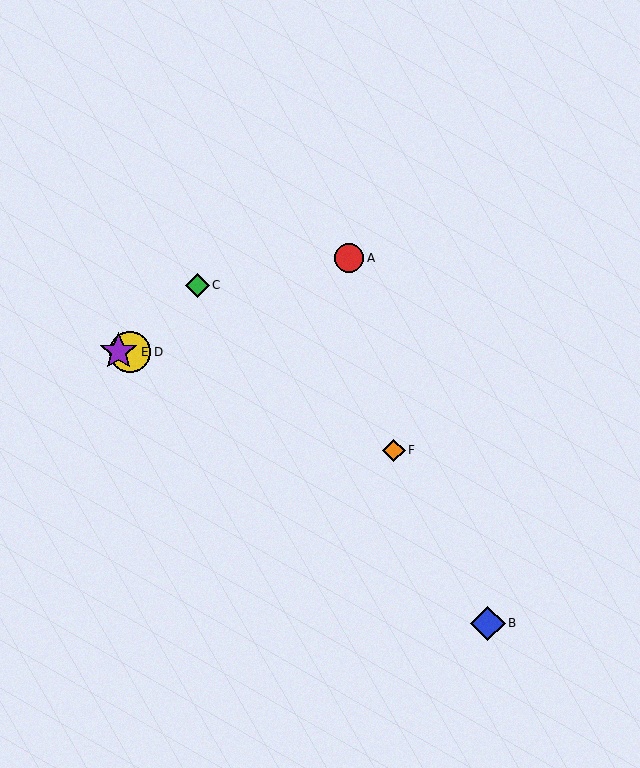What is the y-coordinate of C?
Object C is at y≈285.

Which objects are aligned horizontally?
Objects D, E are aligned horizontally.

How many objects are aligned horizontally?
2 objects (D, E) are aligned horizontally.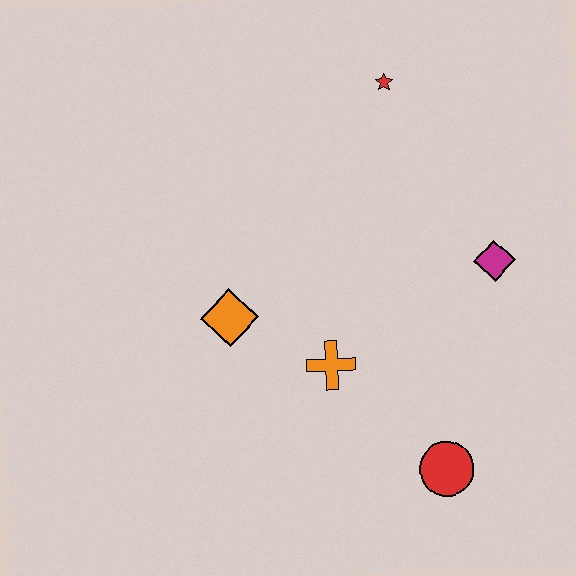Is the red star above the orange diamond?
Yes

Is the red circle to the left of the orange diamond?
No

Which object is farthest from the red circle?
The red star is farthest from the red circle.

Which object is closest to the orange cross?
The orange diamond is closest to the orange cross.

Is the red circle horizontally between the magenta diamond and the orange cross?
Yes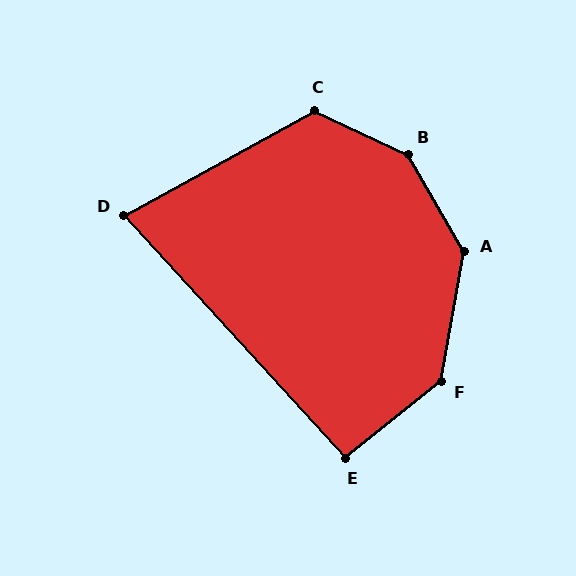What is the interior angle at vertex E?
Approximately 94 degrees (approximately right).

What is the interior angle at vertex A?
Approximately 140 degrees (obtuse).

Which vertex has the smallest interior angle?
D, at approximately 76 degrees.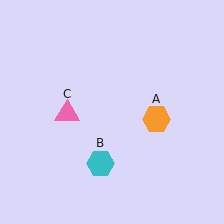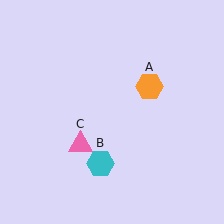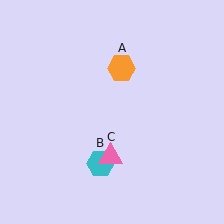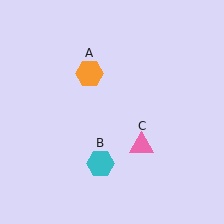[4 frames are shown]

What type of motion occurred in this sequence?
The orange hexagon (object A), pink triangle (object C) rotated counterclockwise around the center of the scene.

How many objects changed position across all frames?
2 objects changed position: orange hexagon (object A), pink triangle (object C).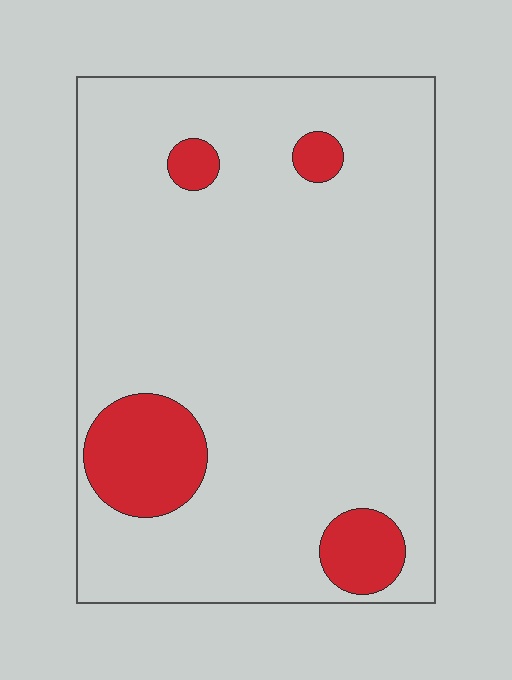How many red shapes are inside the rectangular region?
4.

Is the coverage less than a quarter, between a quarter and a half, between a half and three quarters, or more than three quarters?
Less than a quarter.